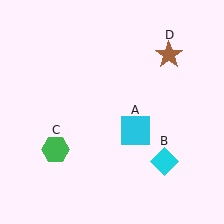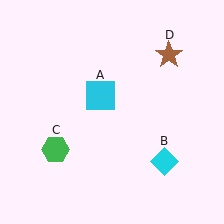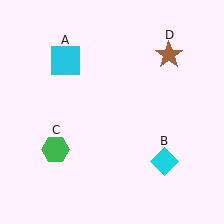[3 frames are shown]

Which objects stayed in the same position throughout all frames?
Cyan diamond (object B) and green hexagon (object C) and brown star (object D) remained stationary.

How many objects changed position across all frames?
1 object changed position: cyan square (object A).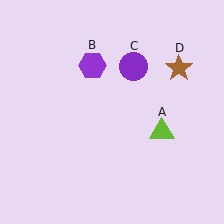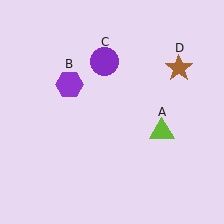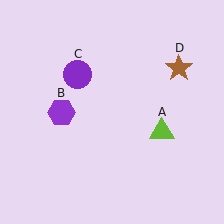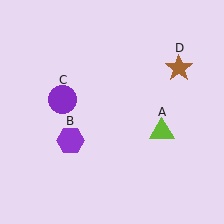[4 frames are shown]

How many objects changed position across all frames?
2 objects changed position: purple hexagon (object B), purple circle (object C).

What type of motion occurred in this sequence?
The purple hexagon (object B), purple circle (object C) rotated counterclockwise around the center of the scene.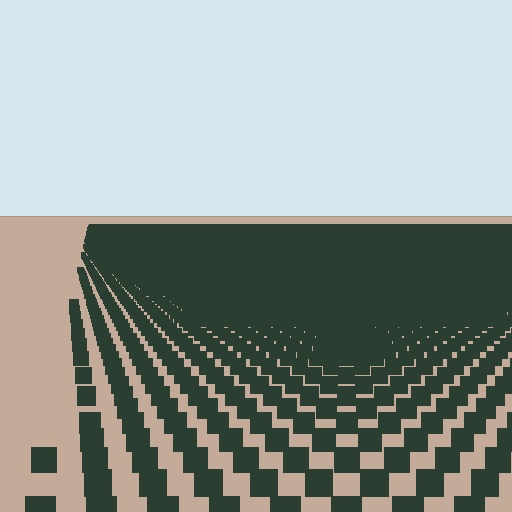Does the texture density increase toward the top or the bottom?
Density increases toward the top.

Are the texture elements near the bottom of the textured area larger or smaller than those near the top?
Larger. Near the bottom, elements are closer to the viewer and appear at a bigger on-screen size.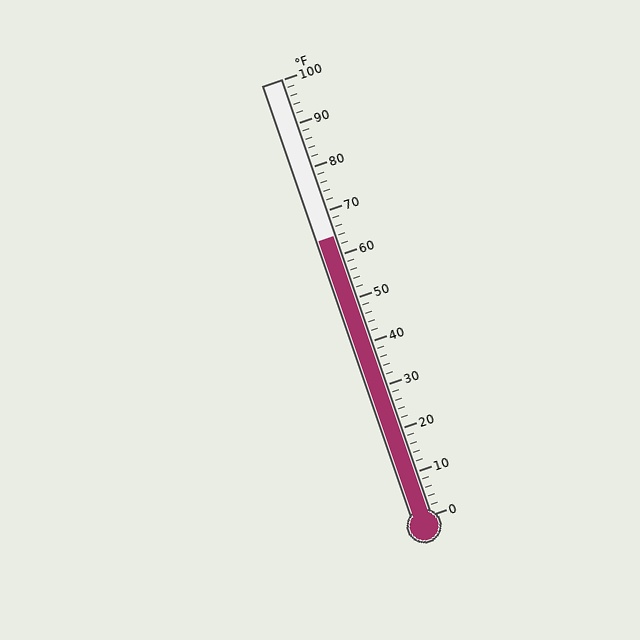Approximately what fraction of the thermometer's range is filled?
The thermometer is filled to approximately 65% of its range.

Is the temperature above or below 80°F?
The temperature is below 80°F.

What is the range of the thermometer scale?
The thermometer scale ranges from 0°F to 100°F.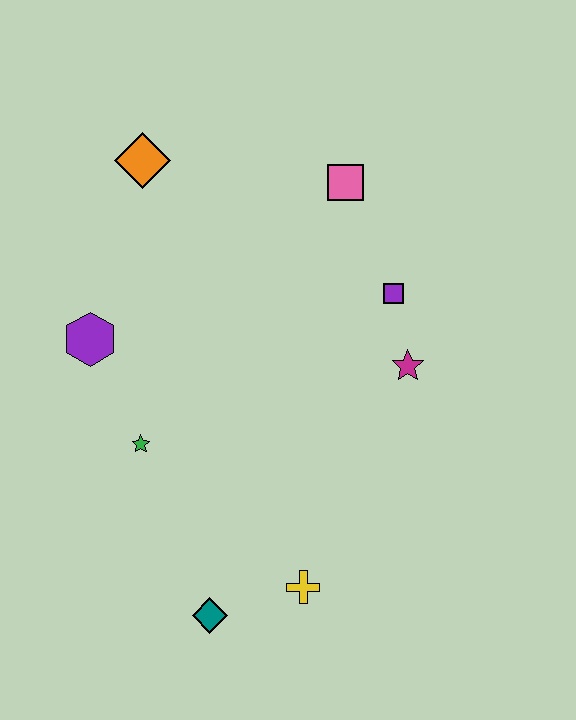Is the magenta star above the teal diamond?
Yes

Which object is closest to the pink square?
The purple square is closest to the pink square.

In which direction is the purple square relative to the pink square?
The purple square is below the pink square.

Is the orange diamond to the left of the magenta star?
Yes